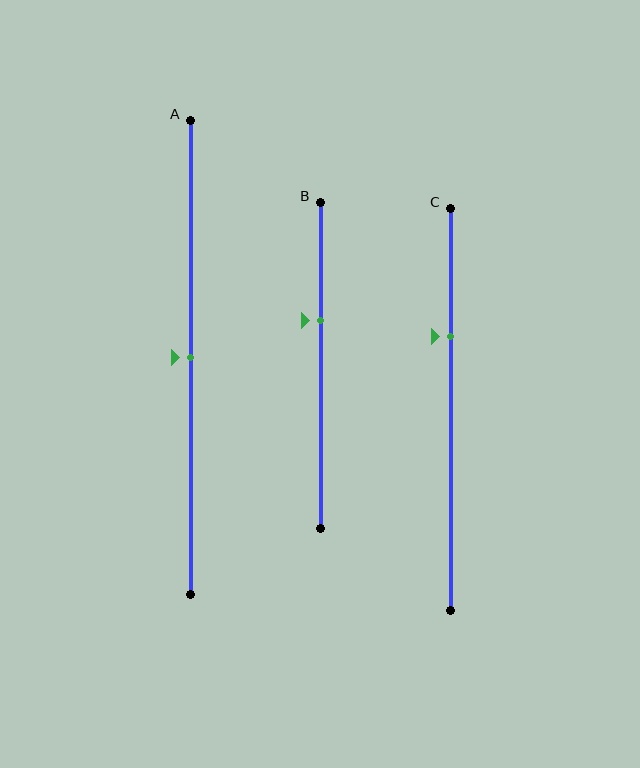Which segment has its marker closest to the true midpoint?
Segment A has its marker closest to the true midpoint.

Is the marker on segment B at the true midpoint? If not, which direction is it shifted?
No, the marker on segment B is shifted upward by about 14% of the segment length.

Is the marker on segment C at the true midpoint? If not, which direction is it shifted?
No, the marker on segment C is shifted upward by about 18% of the segment length.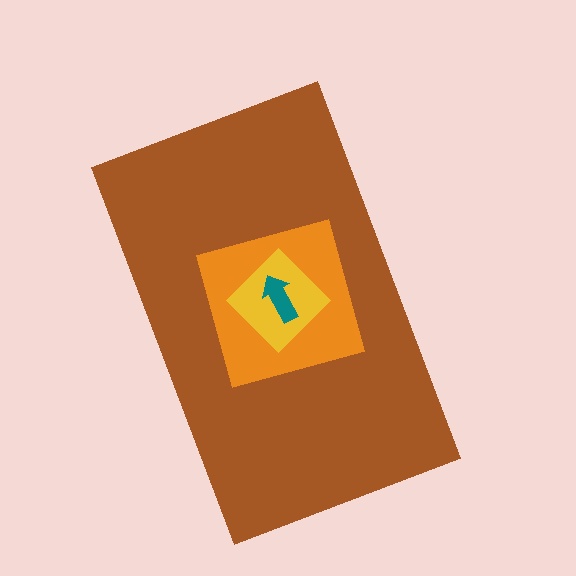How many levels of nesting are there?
4.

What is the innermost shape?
The teal arrow.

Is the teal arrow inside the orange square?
Yes.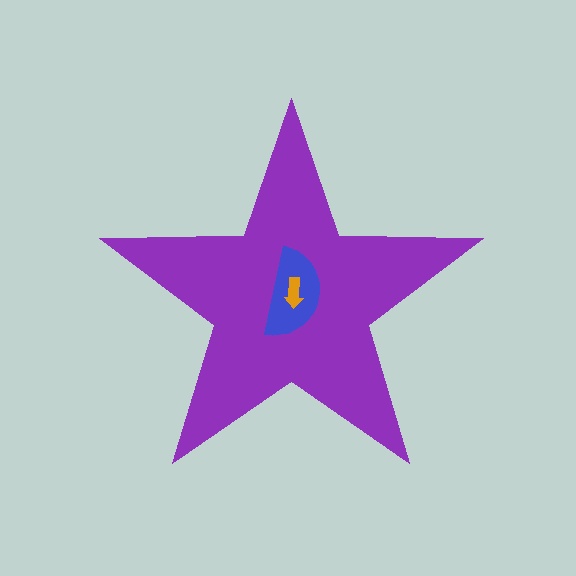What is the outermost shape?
The purple star.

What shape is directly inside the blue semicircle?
The orange arrow.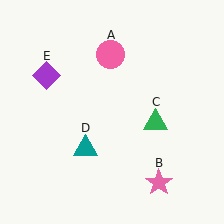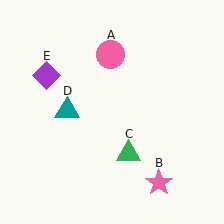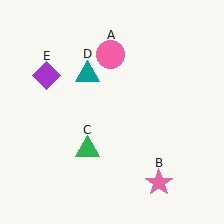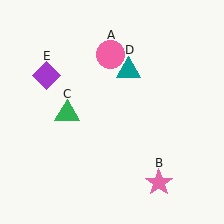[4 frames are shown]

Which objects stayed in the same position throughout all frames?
Pink circle (object A) and pink star (object B) and purple diamond (object E) remained stationary.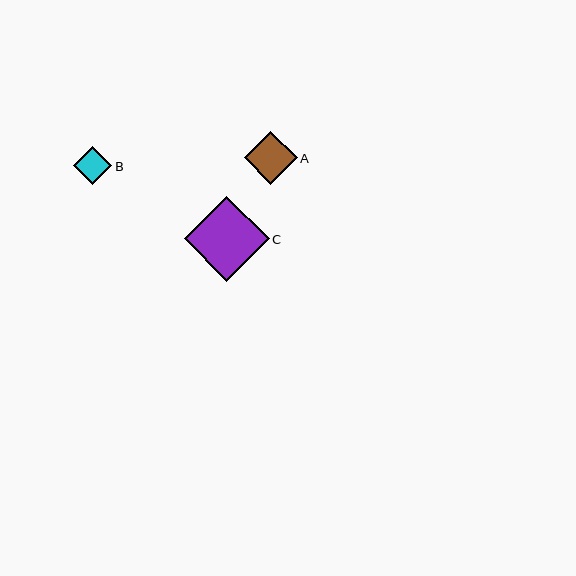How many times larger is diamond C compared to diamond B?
Diamond C is approximately 2.2 times the size of diamond B.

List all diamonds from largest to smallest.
From largest to smallest: C, A, B.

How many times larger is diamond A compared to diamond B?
Diamond A is approximately 1.4 times the size of diamond B.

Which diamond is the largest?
Diamond C is the largest with a size of approximately 85 pixels.